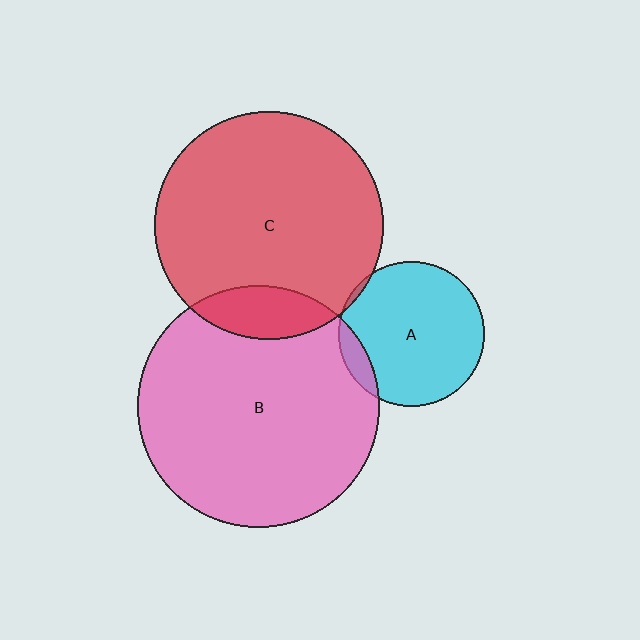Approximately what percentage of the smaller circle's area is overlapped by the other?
Approximately 5%.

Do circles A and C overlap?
Yes.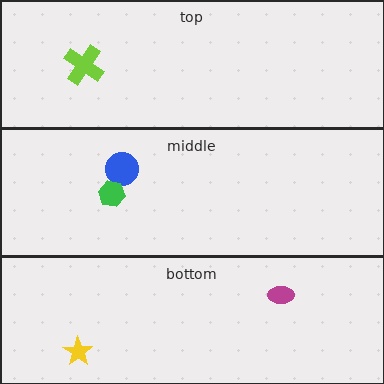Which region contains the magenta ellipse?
The bottom region.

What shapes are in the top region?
The lime cross.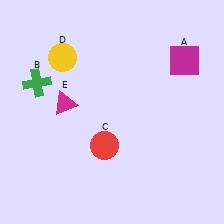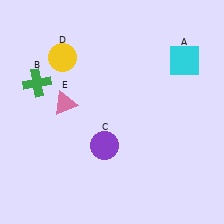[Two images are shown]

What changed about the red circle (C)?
In Image 1, C is red. In Image 2, it changed to purple.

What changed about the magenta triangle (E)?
In Image 1, E is magenta. In Image 2, it changed to pink.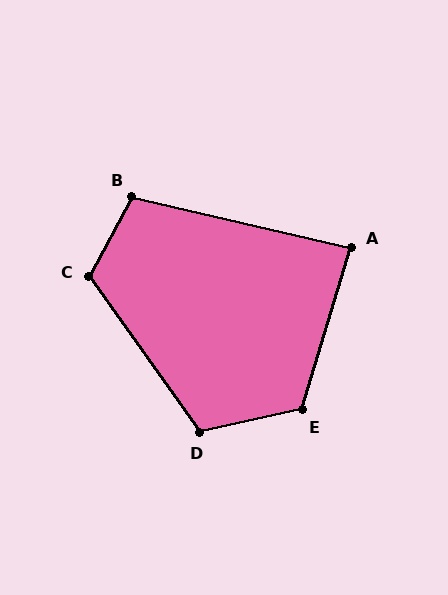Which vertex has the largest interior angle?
E, at approximately 119 degrees.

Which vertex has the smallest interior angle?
A, at approximately 86 degrees.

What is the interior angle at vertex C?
Approximately 116 degrees (obtuse).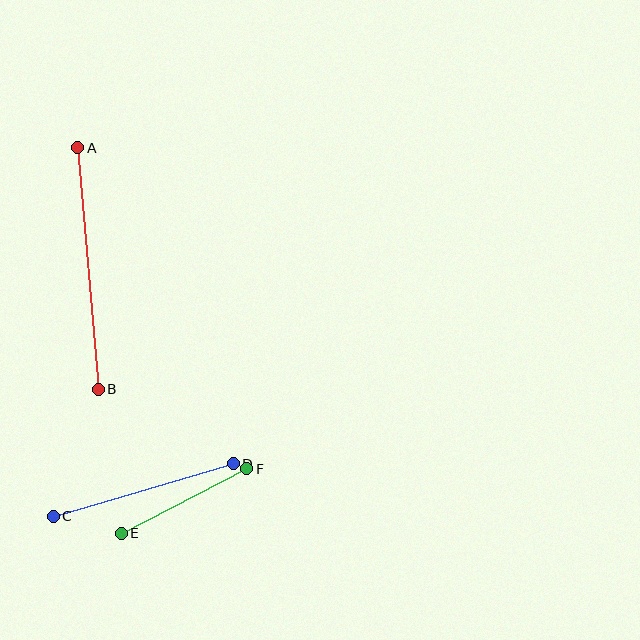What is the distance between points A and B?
The distance is approximately 242 pixels.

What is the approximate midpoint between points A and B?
The midpoint is at approximately (88, 269) pixels.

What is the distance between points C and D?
The distance is approximately 187 pixels.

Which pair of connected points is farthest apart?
Points A and B are farthest apart.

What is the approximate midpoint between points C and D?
The midpoint is at approximately (143, 490) pixels.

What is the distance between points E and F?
The distance is approximately 141 pixels.